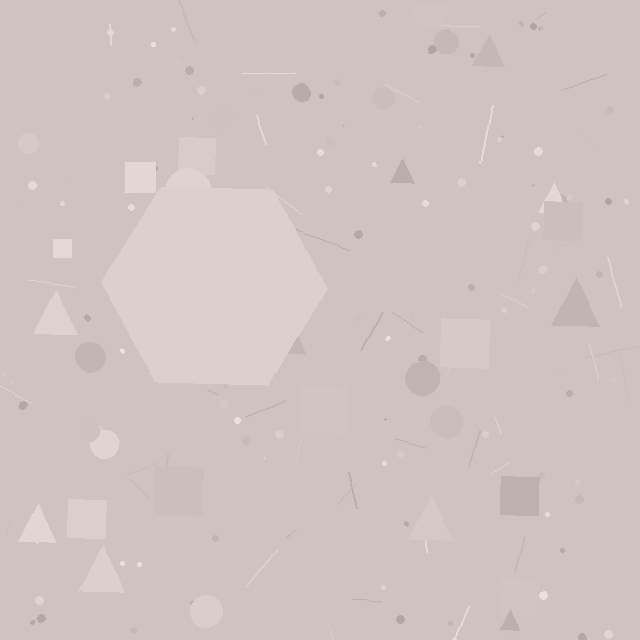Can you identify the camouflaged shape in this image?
The camouflaged shape is a hexagon.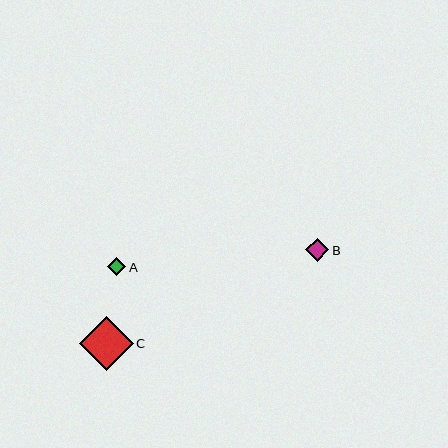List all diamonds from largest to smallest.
From largest to smallest: C, B, A.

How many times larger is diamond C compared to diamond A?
Diamond C is approximately 2.9 times the size of diamond A.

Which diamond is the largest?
Diamond C is the largest with a size of approximately 54 pixels.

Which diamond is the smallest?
Diamond A is the smallest with a size of approximately 19 pixels.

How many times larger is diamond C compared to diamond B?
Diamond C is approximately 2.4 times the size of diamond B.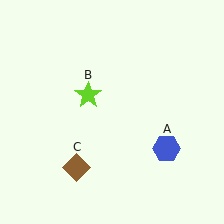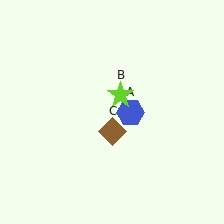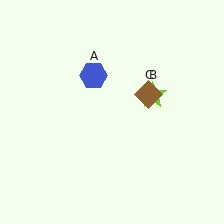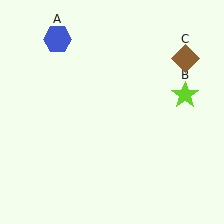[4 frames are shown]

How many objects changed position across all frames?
3 objects changed position: blue hexagon (object A), lime star (object B), brown diamond (object C).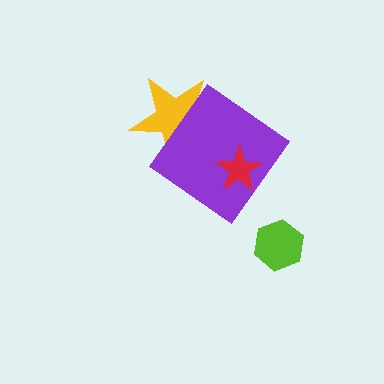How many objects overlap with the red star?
1 object overlaps with the red star.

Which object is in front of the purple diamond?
The red star is in front of the purple diamond.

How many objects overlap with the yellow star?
1 object overlaps with the yellow star.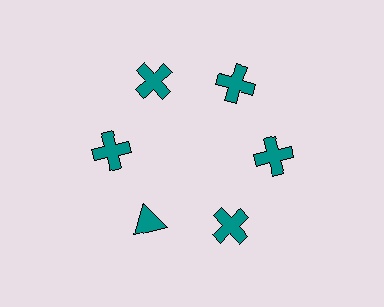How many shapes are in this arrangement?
There are 6 shapes arranged in a ring pattern.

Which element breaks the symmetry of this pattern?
The teal triangle at roughly the 7 o'clock position breaks the symmetry. All other shapes are teal crosses.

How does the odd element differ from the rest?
It has a different shape: triangle instead of cross.